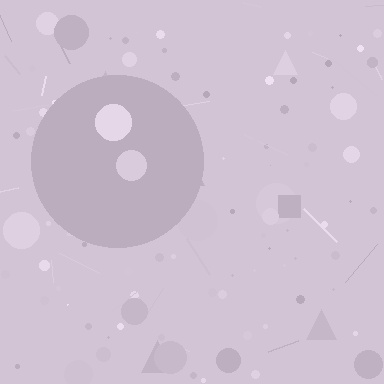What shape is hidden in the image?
A circle is hidden in the image.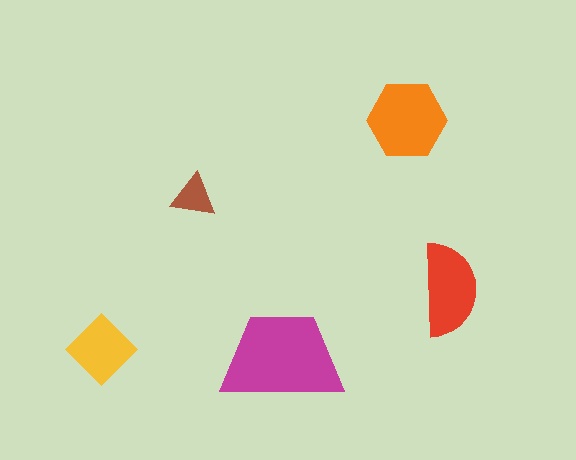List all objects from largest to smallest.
The magenta trapezoid, the orange hexagon, the red semicircle, the yellow diamond, the brown triangle.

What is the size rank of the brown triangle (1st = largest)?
5th.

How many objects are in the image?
There are 5 objects in the image.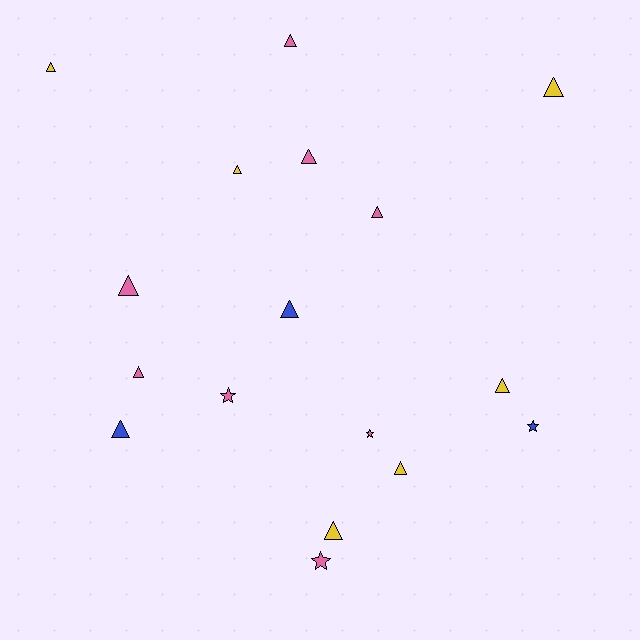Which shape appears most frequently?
Triangle, with 13 objects.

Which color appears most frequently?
Pink, with 8 objects.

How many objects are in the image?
There are 17 objects.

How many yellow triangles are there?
There are 6 yellow triangles.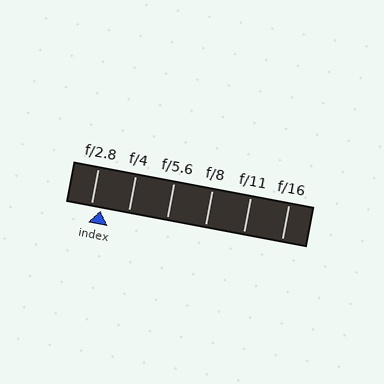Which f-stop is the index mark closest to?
The index mark is closest to f/2.8.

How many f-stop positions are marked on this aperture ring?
There are 6 f-stop positions marked.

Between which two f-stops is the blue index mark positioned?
The index mark is between f/2.8 and f/4.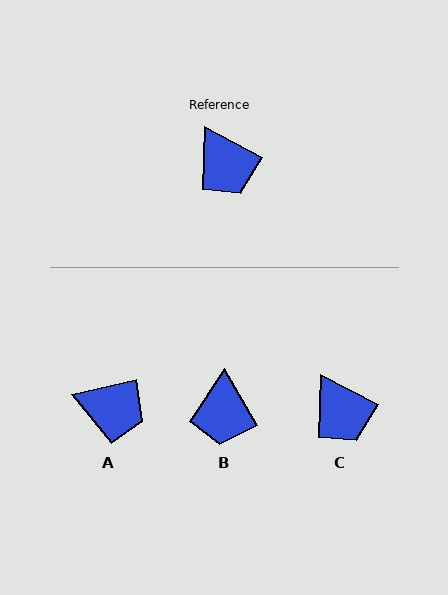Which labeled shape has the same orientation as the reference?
C.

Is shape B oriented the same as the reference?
No, it is off by about 32 degrees.